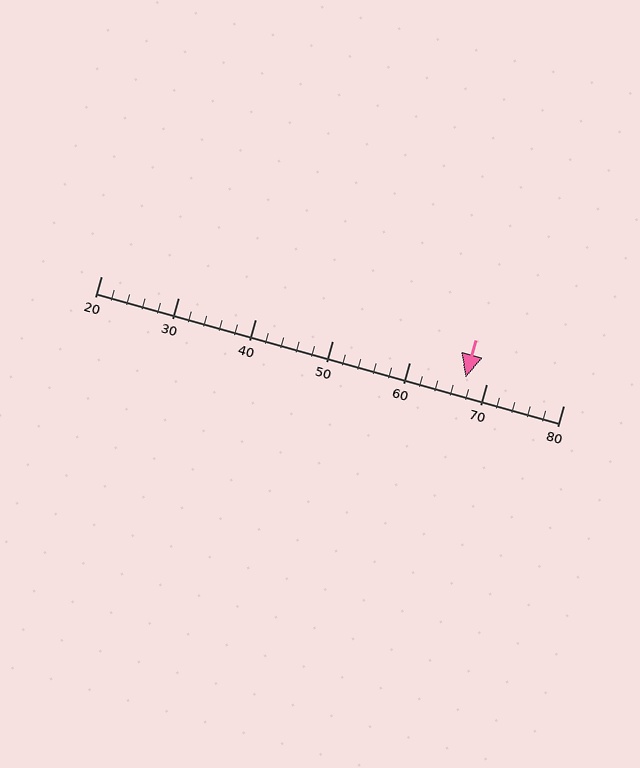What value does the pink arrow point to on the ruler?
The pink arrow points to approximately 67.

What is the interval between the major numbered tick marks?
The major tick marks are spaced 10 units apart.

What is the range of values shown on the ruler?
The ruler shows values from 20 to 80.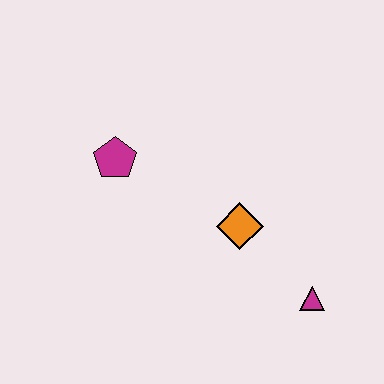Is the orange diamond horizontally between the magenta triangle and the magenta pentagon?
Yes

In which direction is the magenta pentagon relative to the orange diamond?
The magenta pentagon is to the left of the orange diamond.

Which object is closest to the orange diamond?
The magenta triangle is closest to the orange diamond.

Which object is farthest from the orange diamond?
The magenta pentagon is farthest from the orange diamond.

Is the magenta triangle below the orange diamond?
Yes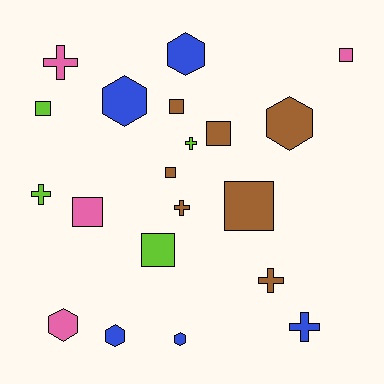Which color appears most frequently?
Brown, with 7 objects.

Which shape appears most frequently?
Square, with 8 objects.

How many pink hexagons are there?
There is 1 pink hexagon.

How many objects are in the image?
There are 20 objects.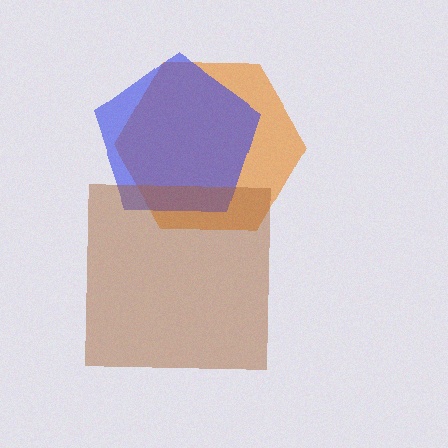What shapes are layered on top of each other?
The layered shapes are: an orange hexagon, a blue pentagon, a brown square.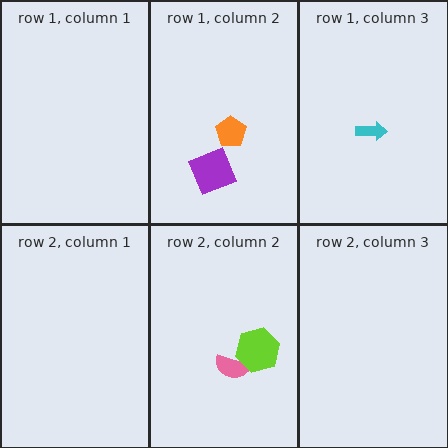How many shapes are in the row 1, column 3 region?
1.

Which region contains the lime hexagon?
The row 2, column 2 region.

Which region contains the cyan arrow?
The row 1, column 3 region.